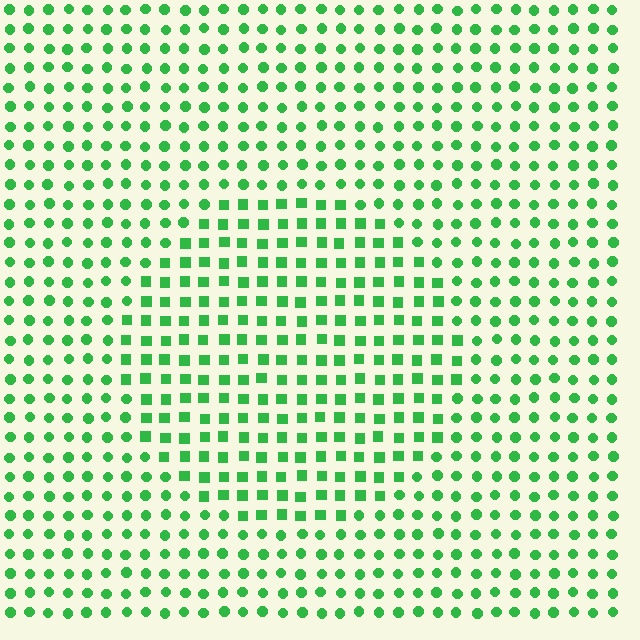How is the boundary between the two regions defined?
The boundary is defined by a change in element shape: squares inside vs. circles outside. All elements share the same color and spacing.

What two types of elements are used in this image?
The image uses squares inside the circle region and circles outside it.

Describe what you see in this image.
The image is filled with small green elements arranged in a uniform grid. A circle-shaped region contains squares, while the surrounding area contains circles. The boundary is defined purely by the change in element shape.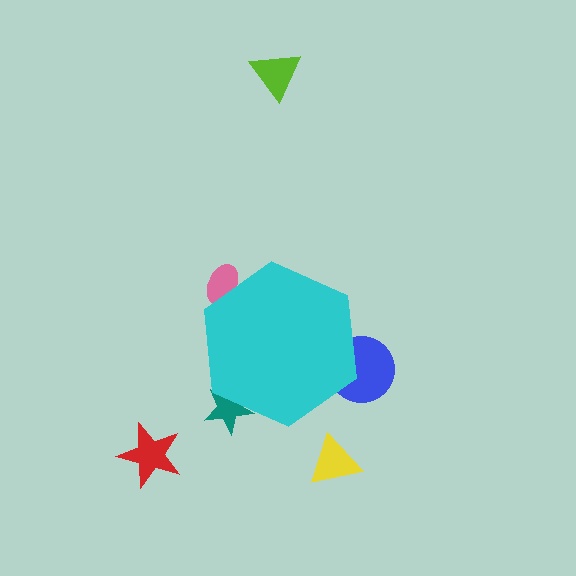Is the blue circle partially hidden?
Yes, the blue circle is partially hidden behind the cyan hexagon.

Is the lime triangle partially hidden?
No, the lime triangle is fully visible.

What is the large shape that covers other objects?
A cyan hexagon.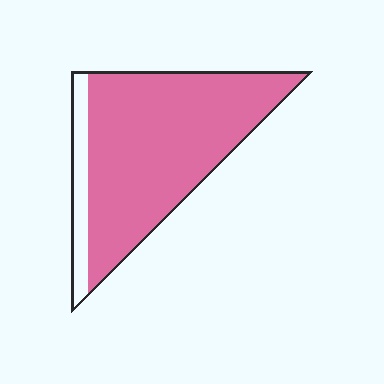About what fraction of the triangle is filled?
About seven eighths (7/8).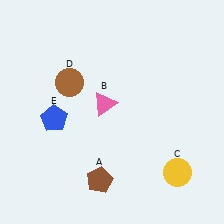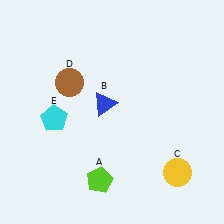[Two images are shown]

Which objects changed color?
A changed from brown to lime. B changed from pink to blue. E changed from blue to cyan.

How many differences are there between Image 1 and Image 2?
There are 3 differences between the two images.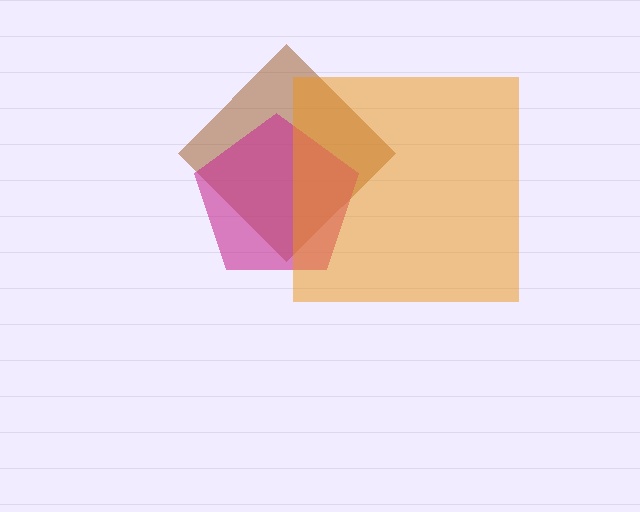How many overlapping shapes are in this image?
There are 3 overlapping shapes in the image.